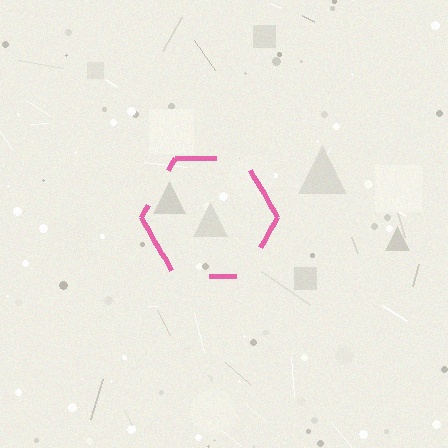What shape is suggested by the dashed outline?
The dashed outline suggests a hexagon.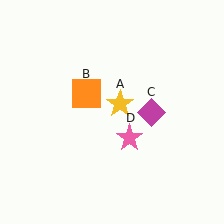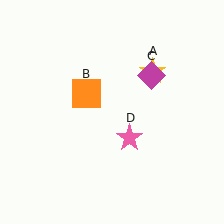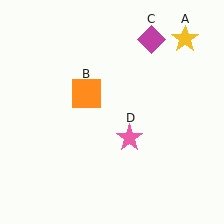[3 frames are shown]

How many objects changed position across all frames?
2 objects changed position: yellow star (object A), magenta diamond (object C).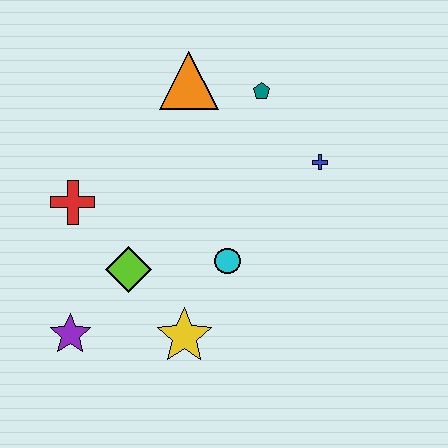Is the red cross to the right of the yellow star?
No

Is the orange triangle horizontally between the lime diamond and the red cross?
No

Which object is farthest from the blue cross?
The purple star is farthest from the blue cross.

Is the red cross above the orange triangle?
No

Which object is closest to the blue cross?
The teal pentagon is closest to the blue cross.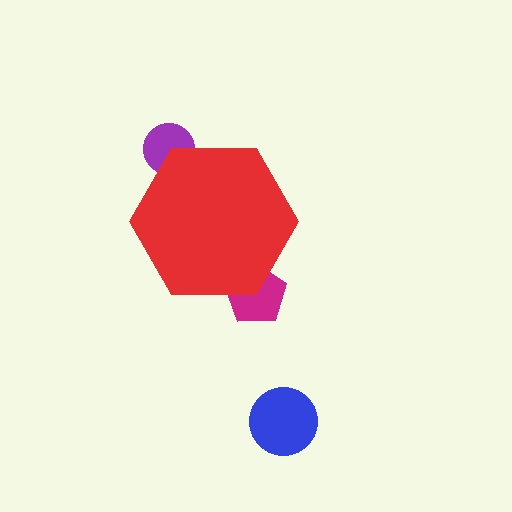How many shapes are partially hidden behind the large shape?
2 shapes are partially hidden.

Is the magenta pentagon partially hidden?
Yes, the magenta pentagon is partially hidden behind the red hexagon.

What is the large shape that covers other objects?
A red hexagon.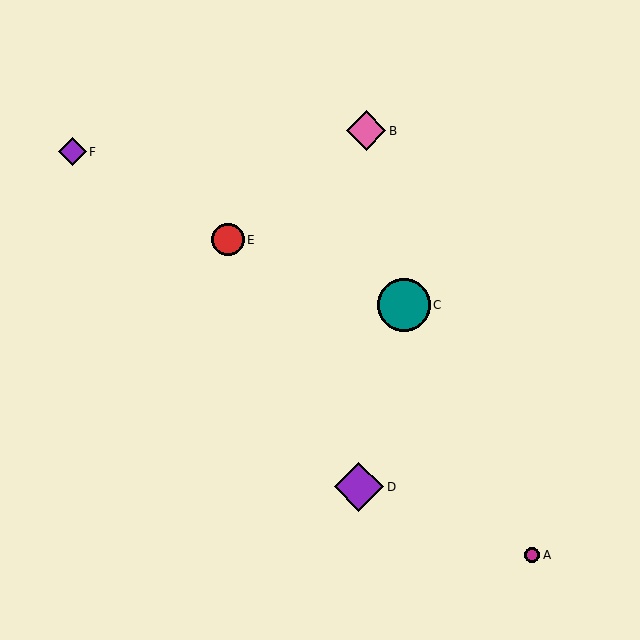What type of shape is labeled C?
Shape C is a teal circle.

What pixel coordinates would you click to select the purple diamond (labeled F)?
Click at (72, 152) to select the purple diamond F.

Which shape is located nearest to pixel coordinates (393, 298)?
The teal circle (labeled C) at (404, 305) is nearest to that location.